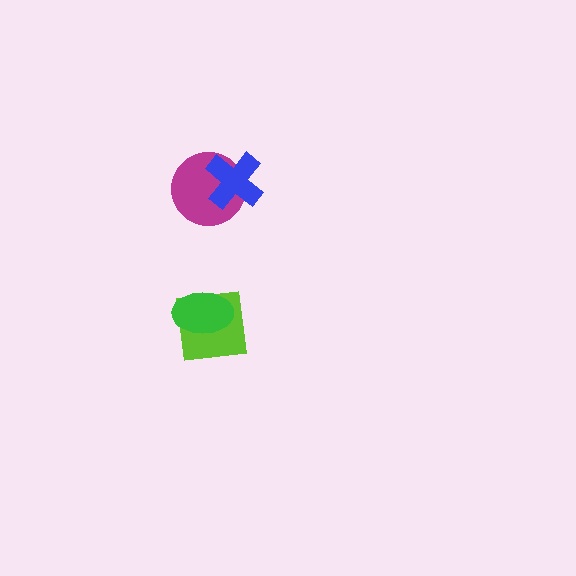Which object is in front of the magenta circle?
The blue cross is in front of the magenta circle.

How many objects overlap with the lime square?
1 object overlaps with the lime square.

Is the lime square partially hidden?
Yes, it is partially covered by another shape.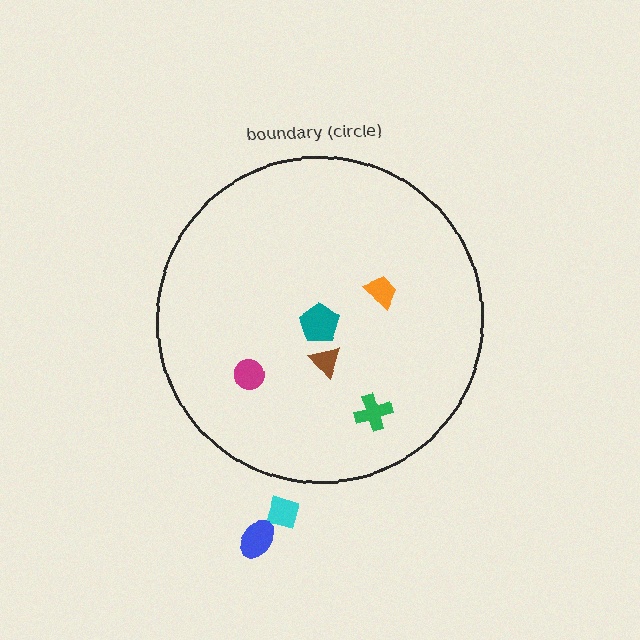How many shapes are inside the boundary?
5 inside, 2 outside.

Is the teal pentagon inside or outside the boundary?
Inside.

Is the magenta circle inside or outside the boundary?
Inside.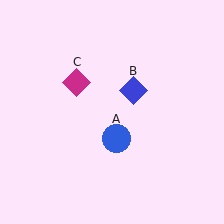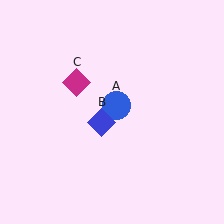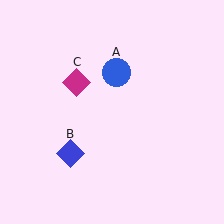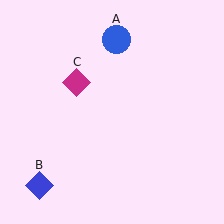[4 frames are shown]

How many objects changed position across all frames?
2 objects changed position: blue circle (object A), blue diamond (object B).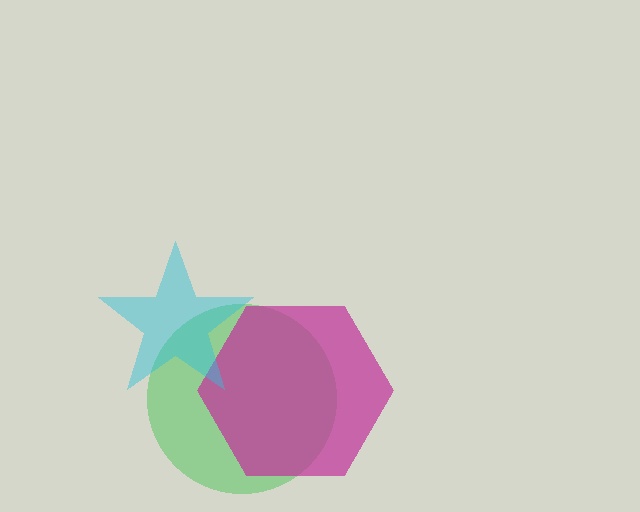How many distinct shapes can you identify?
There are 3 distinct shapes: a green circle, a magenta hexagon, a cyan star.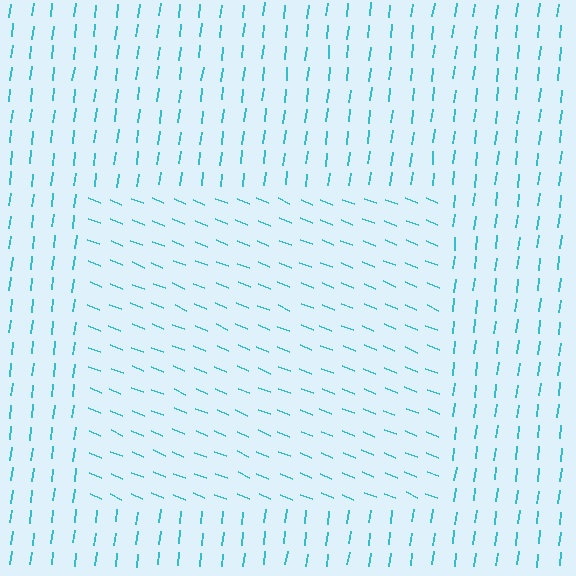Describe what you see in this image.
The image is filled with small cyan line segments. A rectangle region in the image has lines oriented differently from the surrounding lines, creating a visible texture boundary.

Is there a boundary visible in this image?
Yes, there is a texture boundary formed by a change in line orientation.